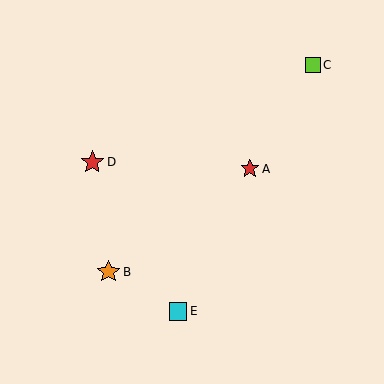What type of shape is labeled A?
Shape A is a red star.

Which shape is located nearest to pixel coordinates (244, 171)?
The red star (labeled A) at (250, 169) is nearest to that location.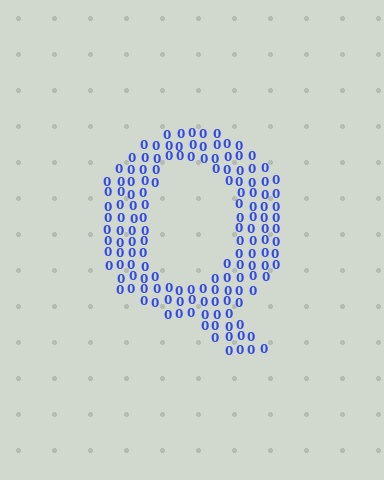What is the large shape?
The large shape is the letter Q.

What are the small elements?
The small elements are digit 0's.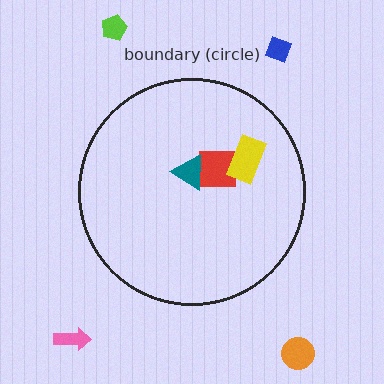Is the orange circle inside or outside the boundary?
Outside.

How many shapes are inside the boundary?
3 inside, 4 outside.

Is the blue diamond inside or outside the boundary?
Outside.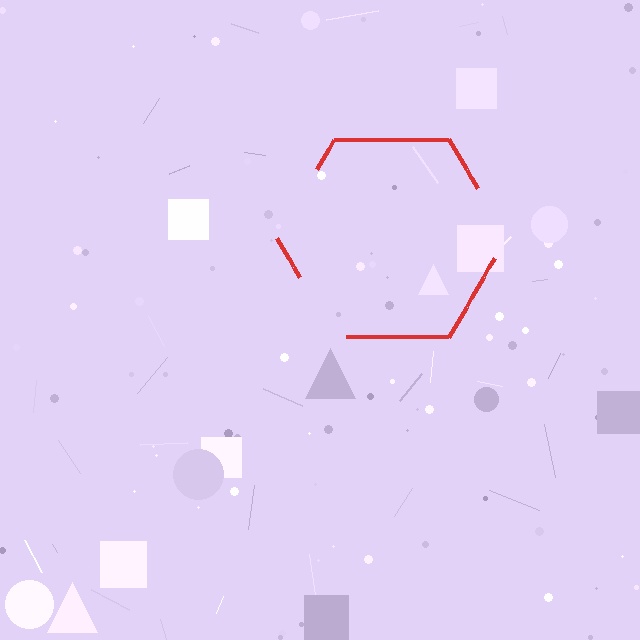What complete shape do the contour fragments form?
The contour fragments form a hexagon.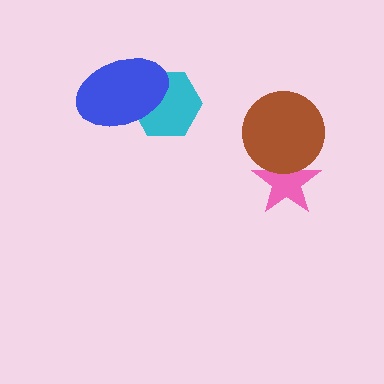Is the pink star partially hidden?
Yes, it is partially covered by another shape.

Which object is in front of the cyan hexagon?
The blue ellipse is in front of the cyan hexagon.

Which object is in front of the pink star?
The brown circle is in front of the pink star.